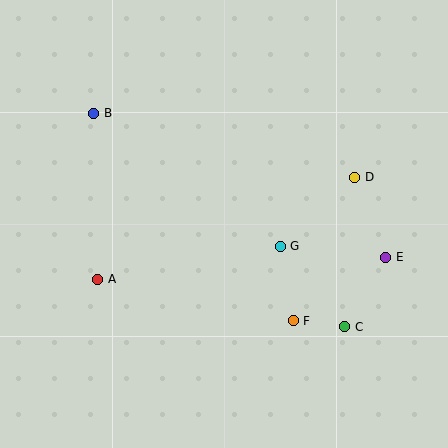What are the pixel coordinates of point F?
Point F is at (293, 321).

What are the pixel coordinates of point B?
Point B is at (94, 113).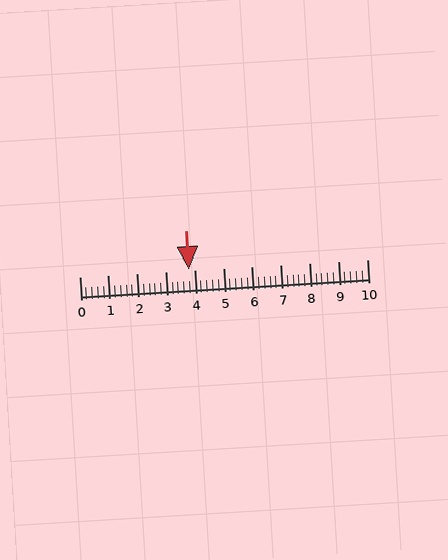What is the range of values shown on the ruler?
The ruler shows values from 0 to 10.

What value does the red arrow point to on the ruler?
The red arrow points to approximately 3.8.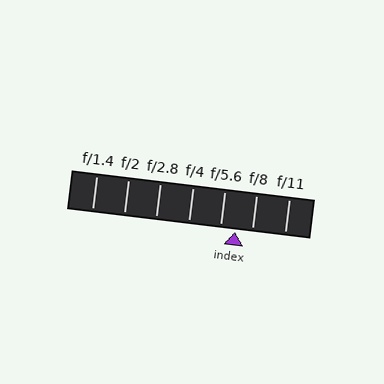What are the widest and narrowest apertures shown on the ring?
The widest aperture shown is f/1.4 and the narrowest is f/11.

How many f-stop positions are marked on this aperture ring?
There are 7 f-stop positions marked.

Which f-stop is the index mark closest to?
The index mark is closest to f/5.6.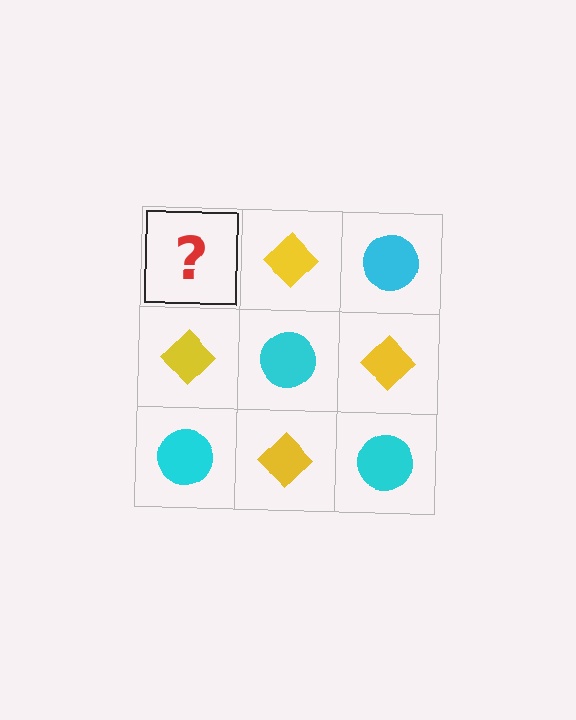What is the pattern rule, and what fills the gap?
The rule is that it alternates cyan circle and yellow diamond in a checkerboard pattern. The gap should be filled with a cyan circle.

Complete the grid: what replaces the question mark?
The question mark should be replaced with a cyan circle.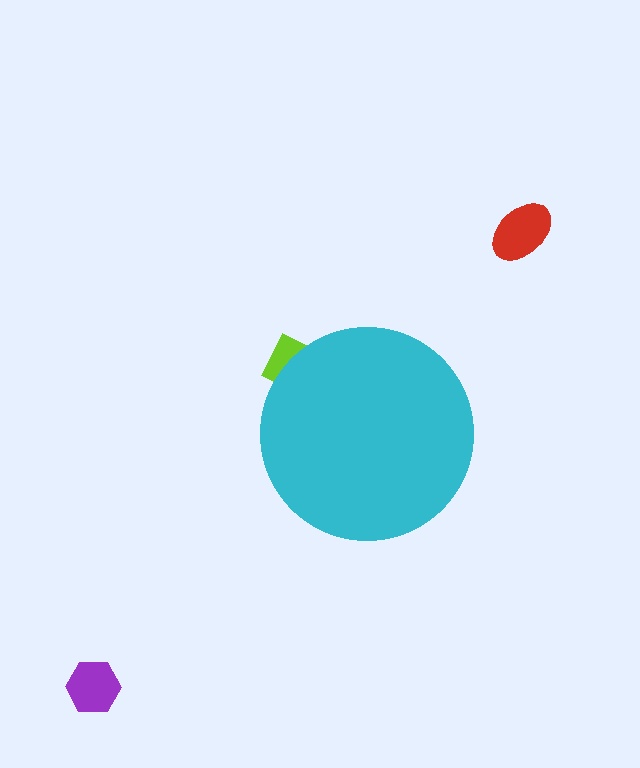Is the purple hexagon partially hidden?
No, the purple hexagon is fully visible.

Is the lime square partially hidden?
Yes, the lime square is partially hidden behind the cyan circle.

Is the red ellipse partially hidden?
No, the red ellipse is fully visible.